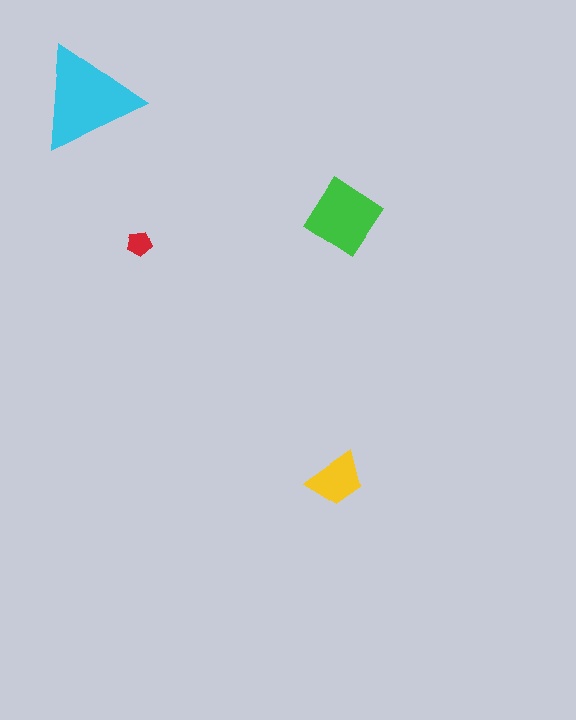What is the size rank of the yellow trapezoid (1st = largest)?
3rd.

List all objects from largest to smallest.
The cyan triangle, the green diamond, the yellow trapezoid, the red pentagon.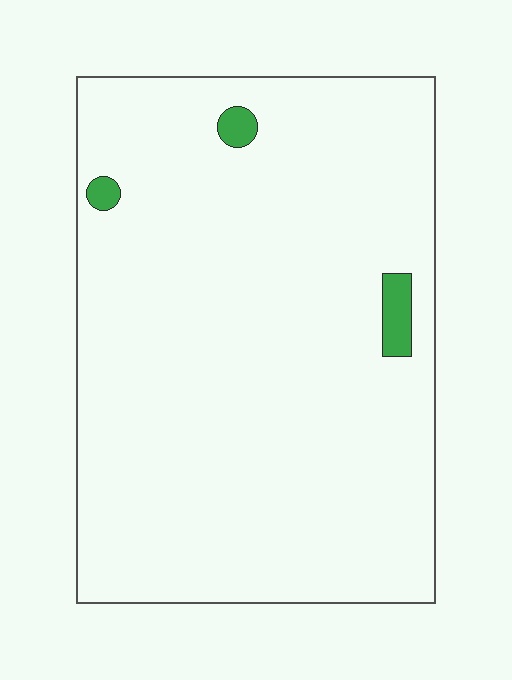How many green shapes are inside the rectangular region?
3.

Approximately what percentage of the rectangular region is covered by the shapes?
Approximately 5%.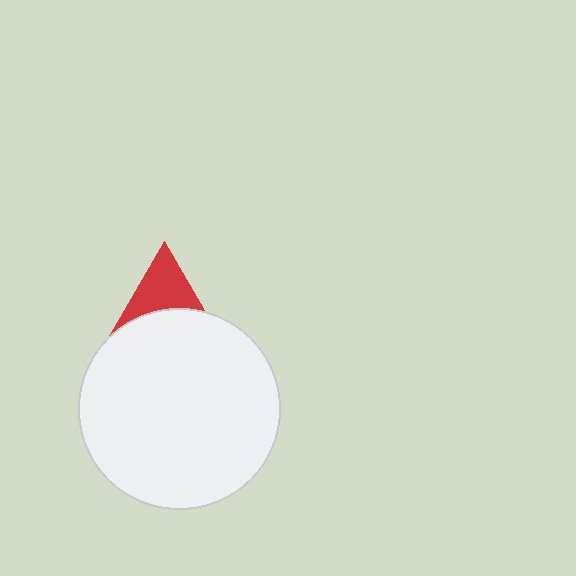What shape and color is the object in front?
The object in front is a white circle.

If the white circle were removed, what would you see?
You would see the complete red triangle.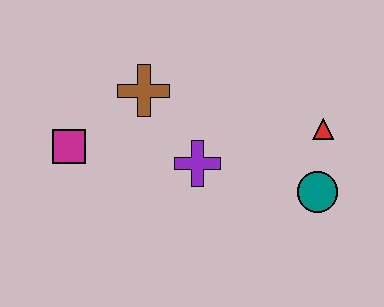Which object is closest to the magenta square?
The brown cross is closest to the magenta square.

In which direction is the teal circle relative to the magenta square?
The teal circle is to the right of the magenta square.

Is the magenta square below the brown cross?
Yes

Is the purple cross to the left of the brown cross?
No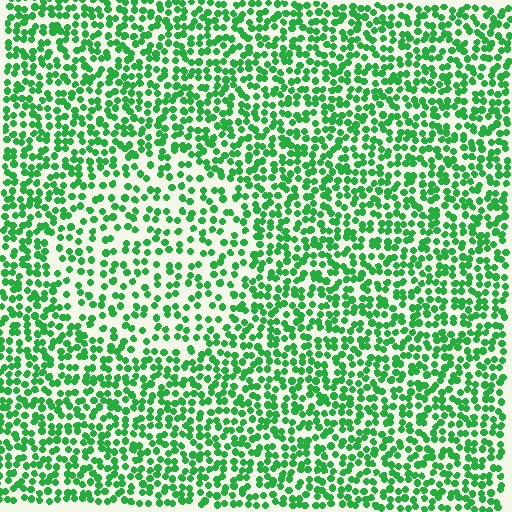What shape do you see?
I see a circle.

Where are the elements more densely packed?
The elements are more densely packed outside the circle boundary.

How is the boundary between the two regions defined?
The boundary is defined by a change in element density (approximately 1.7x ratio). All elements are the same color, size, and shape.